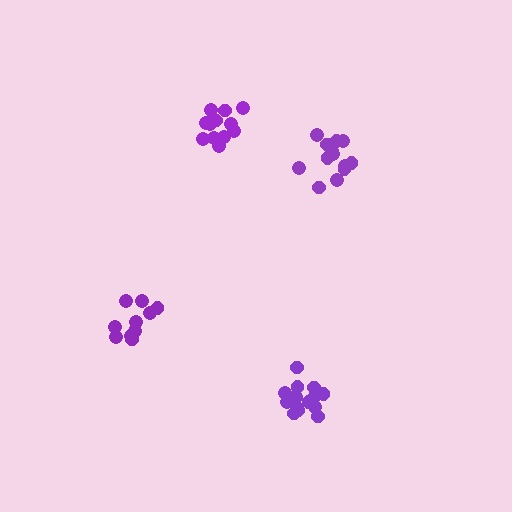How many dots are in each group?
Group 1: 14 dots, Group 2: 10 dots, Group 3: 14 dots, Group 4: 13 dots (51 total).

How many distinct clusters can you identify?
There are 4 distinct clusters.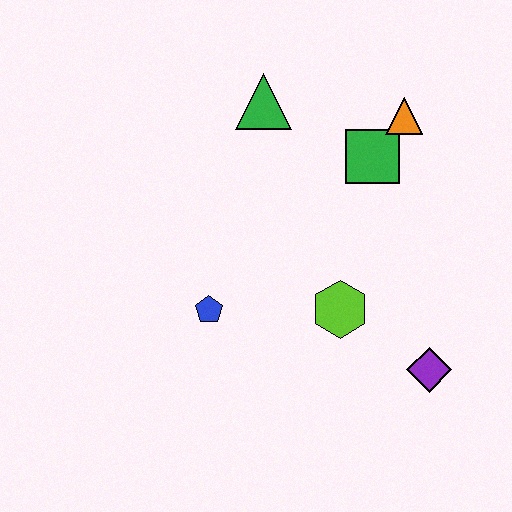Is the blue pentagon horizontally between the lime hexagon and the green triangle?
No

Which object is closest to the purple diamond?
The lime hexagon is closest to the purple diamond.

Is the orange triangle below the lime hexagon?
No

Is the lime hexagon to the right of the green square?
No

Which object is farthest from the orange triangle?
The blue pentagon is farthest from the orange triangle.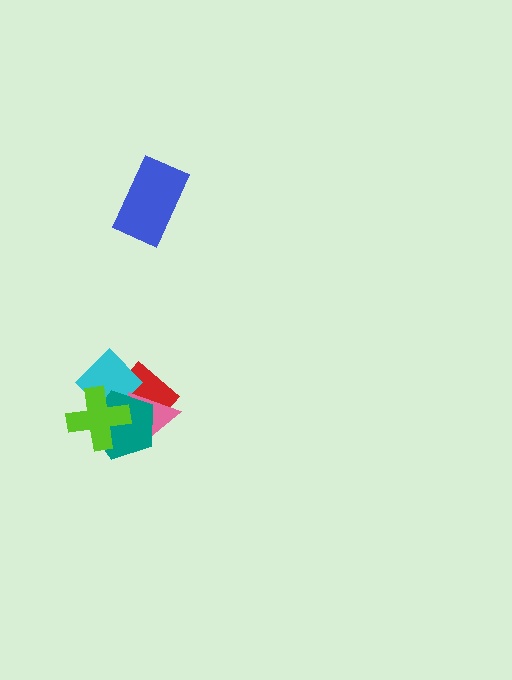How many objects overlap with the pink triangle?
4 objects overlap with the pink triangle.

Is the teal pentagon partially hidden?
Yes, it is partially covered by another shape.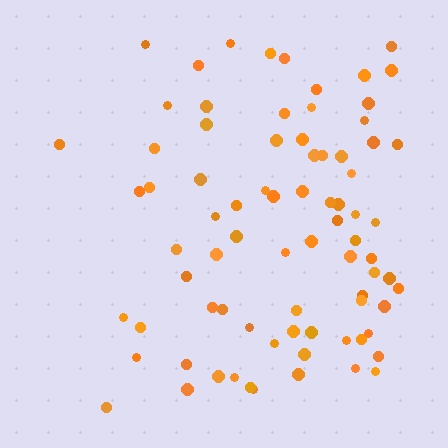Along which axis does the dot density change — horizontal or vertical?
Horizontal.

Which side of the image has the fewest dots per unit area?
The left.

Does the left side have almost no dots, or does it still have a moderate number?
Still a moderate number, just noticeably fewer than the right.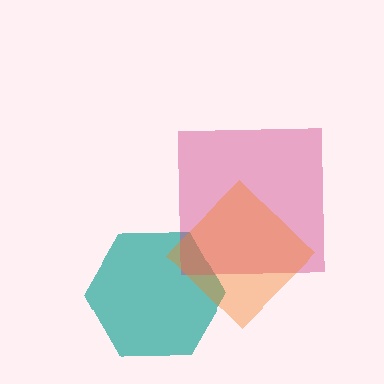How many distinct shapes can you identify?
There are 3 distinct shapes: a teal hexagon, a magenta square, an orange diamond.